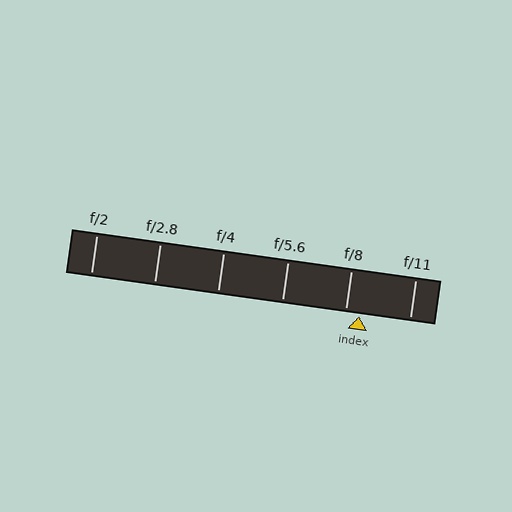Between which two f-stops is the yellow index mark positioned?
The index mark is between f/8 and f/11.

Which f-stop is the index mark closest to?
The index mark is closest to f/8.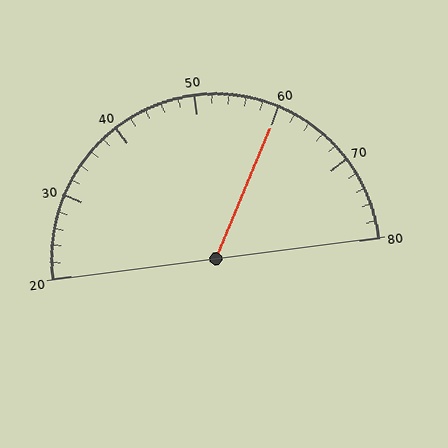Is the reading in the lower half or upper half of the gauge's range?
The reading is in the upper half of the range (20 to 80).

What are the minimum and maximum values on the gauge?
The gauge ranges from 20 to 80.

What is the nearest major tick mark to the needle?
The nearest major tick mark is 60.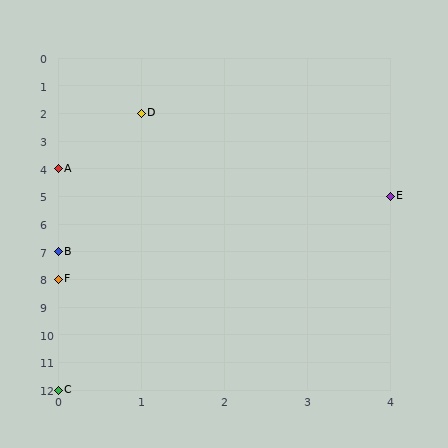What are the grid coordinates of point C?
Point C is at grid coordinates (0, 12).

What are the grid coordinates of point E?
Point E is at grid coordinates (4, 5).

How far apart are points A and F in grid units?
Points A and F are 4 rows apart.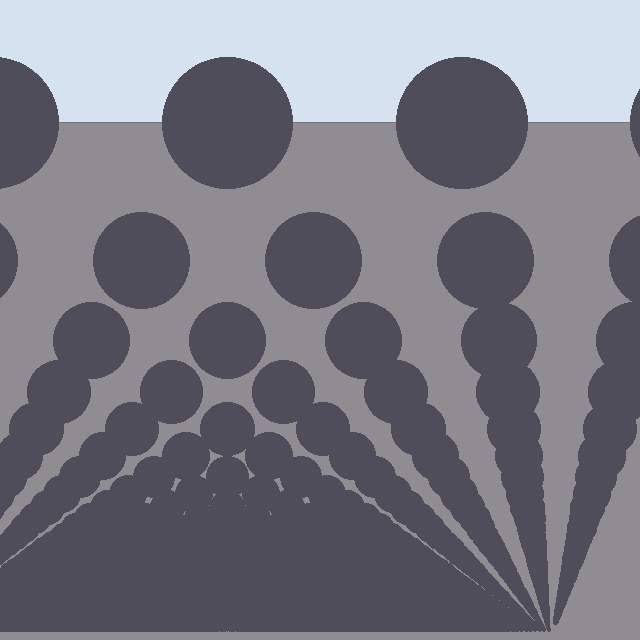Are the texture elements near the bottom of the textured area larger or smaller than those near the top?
Smaller. The gradient is inverted — elements near the bottom are smaller and denser.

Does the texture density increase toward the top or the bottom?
Density increases toward the bottom.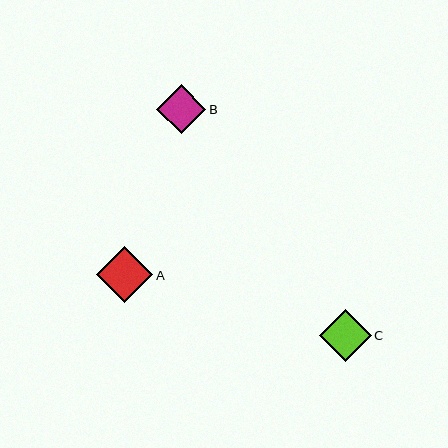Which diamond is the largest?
Diamond A is the largest with a size of approximately 57 pixels.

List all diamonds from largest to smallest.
From largest to smallest: A, C, B.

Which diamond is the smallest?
Diamond B is the smallest with a size of approximately 50 pixels.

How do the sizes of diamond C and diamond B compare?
Diamond C and diamond B are approximately the same size.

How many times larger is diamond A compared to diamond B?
Diamond A is approximately 1.1 times the size of diamond B.